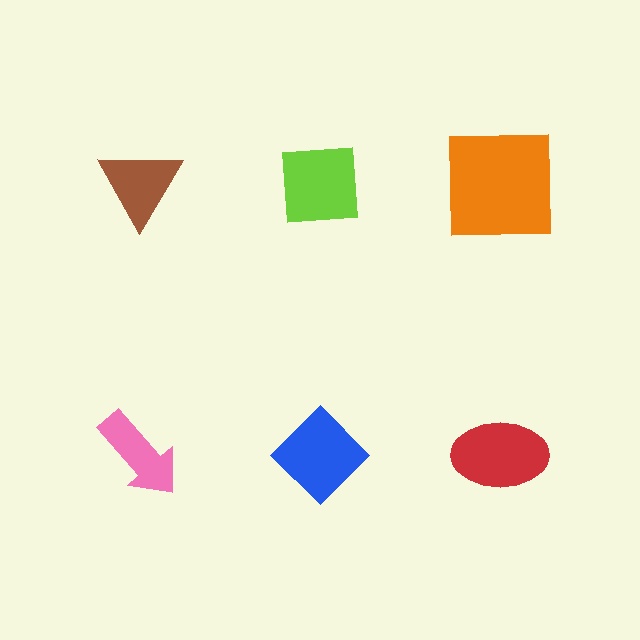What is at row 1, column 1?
A brown triangle.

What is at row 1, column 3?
An orange square.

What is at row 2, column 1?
A pink arrow.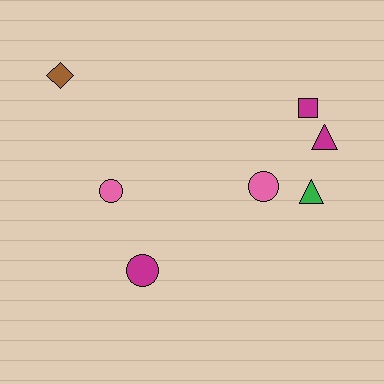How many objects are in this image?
There are 7 objects.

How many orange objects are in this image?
There are no orange objects.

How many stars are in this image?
There are no stars.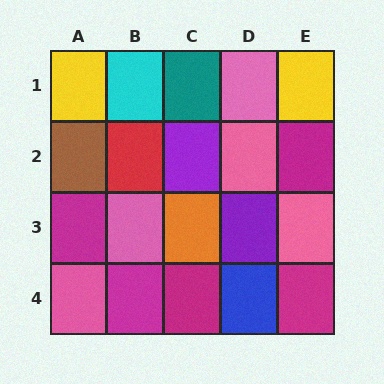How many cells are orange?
1 cell is orange.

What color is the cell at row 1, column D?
Pink.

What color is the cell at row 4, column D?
Blue.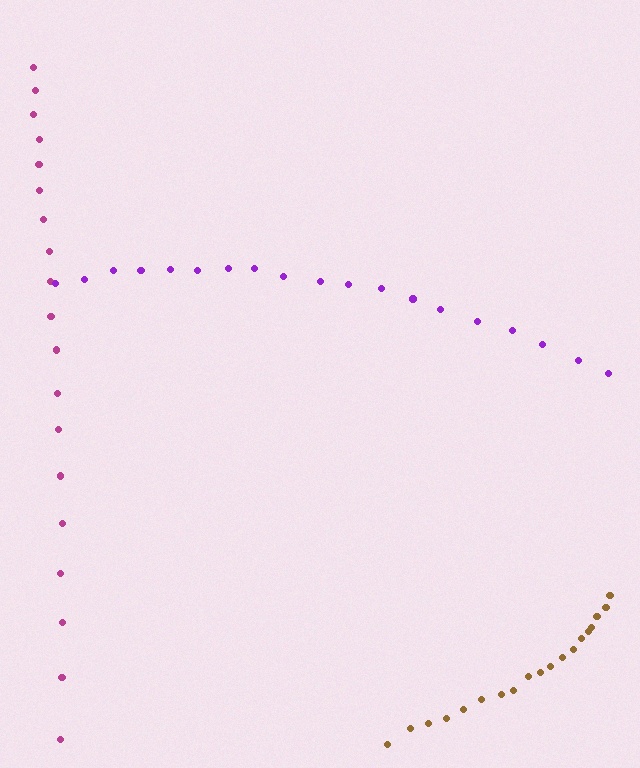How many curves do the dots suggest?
There are 3 distinct paths.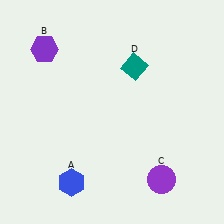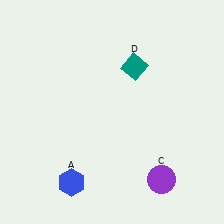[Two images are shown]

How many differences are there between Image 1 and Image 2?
There is 1 difference between the two images.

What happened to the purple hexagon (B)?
The purple hexagon (B) was removed in Image 2. It was in the top-left area of Image 1.